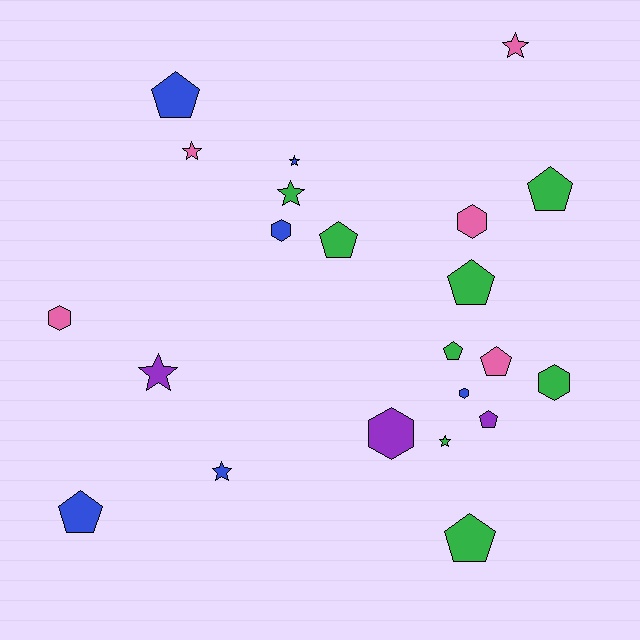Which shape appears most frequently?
Pentagon, with 9 objects.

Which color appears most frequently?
Green, with 8 objects.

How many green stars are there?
There are 2 green stars.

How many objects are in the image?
There are 22 objects.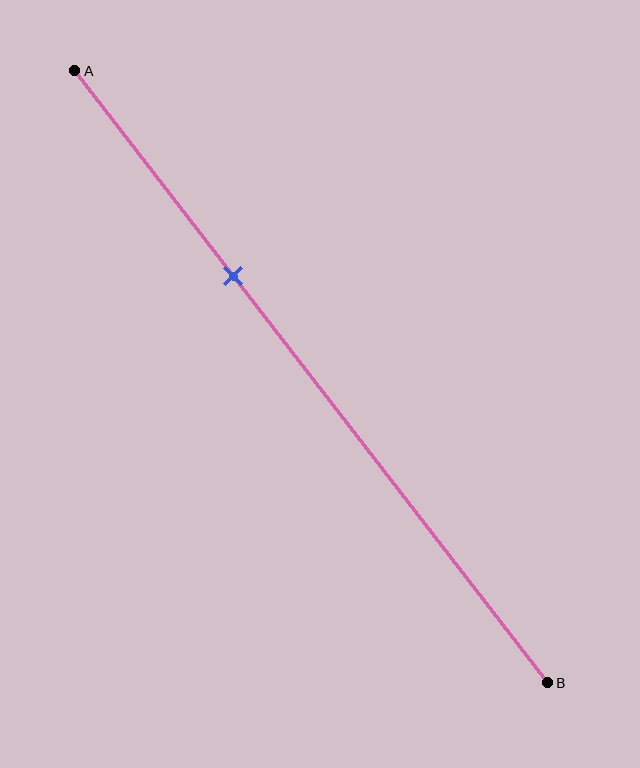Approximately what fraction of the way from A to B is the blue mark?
The blue mark is approximately 35% of the way from A to B.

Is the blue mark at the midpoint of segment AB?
No, the mark is at about 35% from A, not at the 50% midpoint.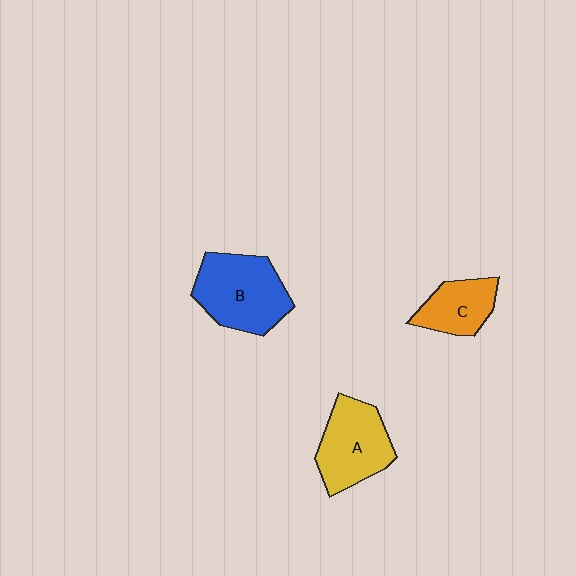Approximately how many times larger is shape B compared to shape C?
Approximately 1.7 times.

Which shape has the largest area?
Shape B (blue).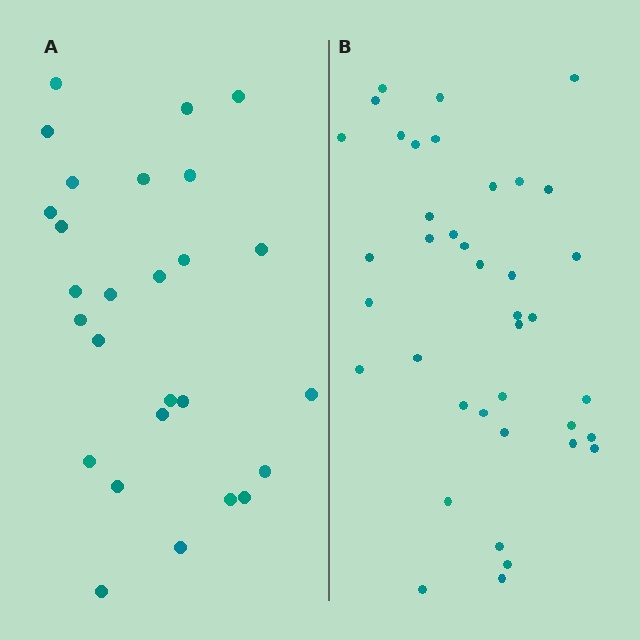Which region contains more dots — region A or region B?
Region B (the right region) has more dots.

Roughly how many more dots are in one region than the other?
Region B has roughly 12 or so more dots than region A.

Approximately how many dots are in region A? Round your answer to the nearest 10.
About 30 dots. (The exact count is 27, which rounds to 30.)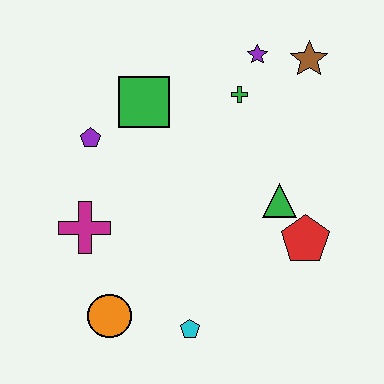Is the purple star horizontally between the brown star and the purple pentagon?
Yes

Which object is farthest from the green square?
The cyan pentagon is farthest from the green square.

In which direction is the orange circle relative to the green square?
The orange circle is below the green square.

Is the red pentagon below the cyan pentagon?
No